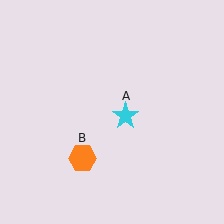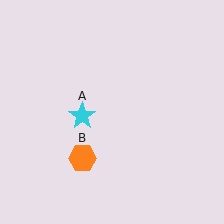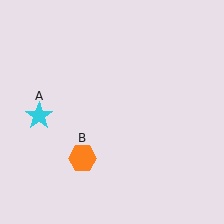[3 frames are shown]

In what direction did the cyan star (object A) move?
The cyan star (object A) moved left.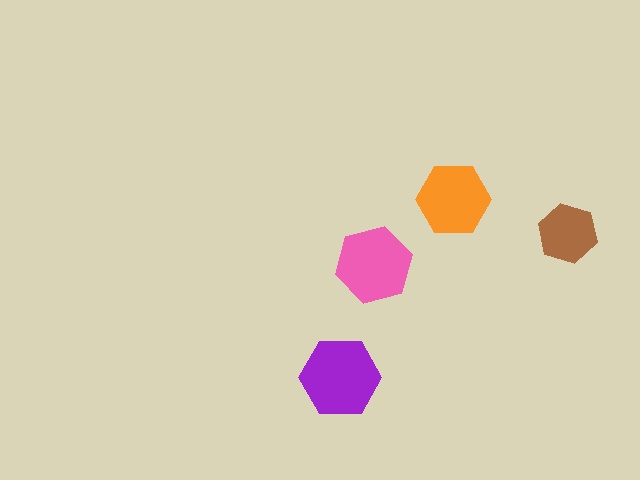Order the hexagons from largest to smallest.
the purple one, the pink one, the orange one, the brown one.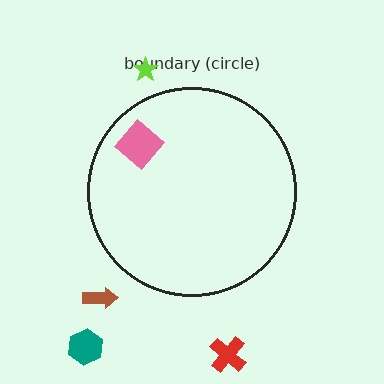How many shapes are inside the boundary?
1 inside, 4 outside.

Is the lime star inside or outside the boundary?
Outside.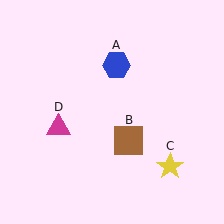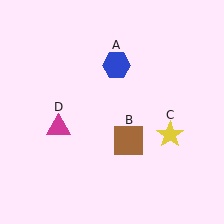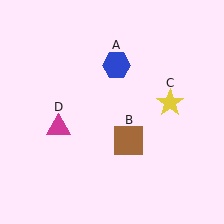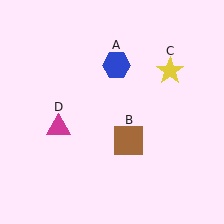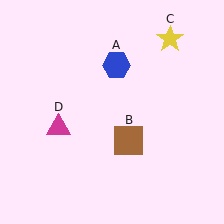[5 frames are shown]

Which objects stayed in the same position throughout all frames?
Blue hexagon (object A) and brown square (object B) and magenta triangle (object D) remained stationary.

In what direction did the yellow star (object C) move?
The yellow star (object C) moved up.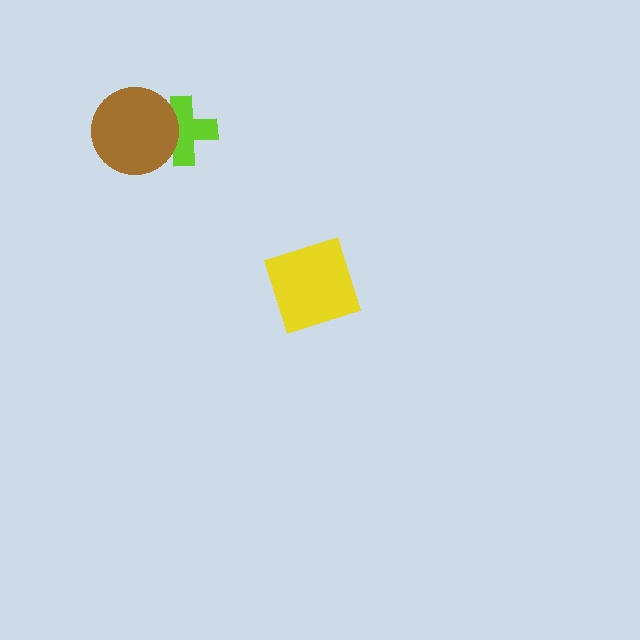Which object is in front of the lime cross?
The brown circle is in front of the lime cross.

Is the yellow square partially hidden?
No, no other shape covers it.